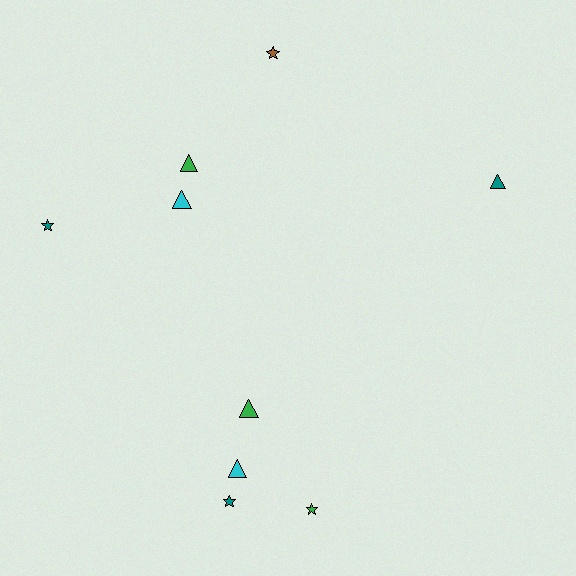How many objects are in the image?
There are 9 objects.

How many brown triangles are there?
There are no brown triangles.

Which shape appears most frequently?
Triangle, with 5 objects.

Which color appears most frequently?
Green, with 3 objects.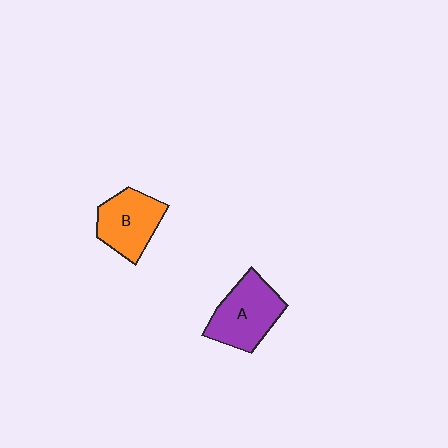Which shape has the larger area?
Shape A (purple).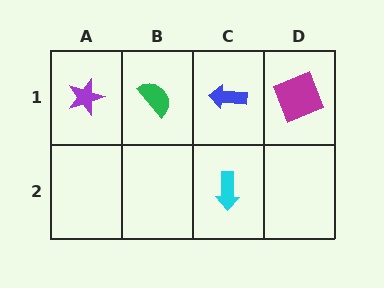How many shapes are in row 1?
4 shapes.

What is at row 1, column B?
A green semicircle.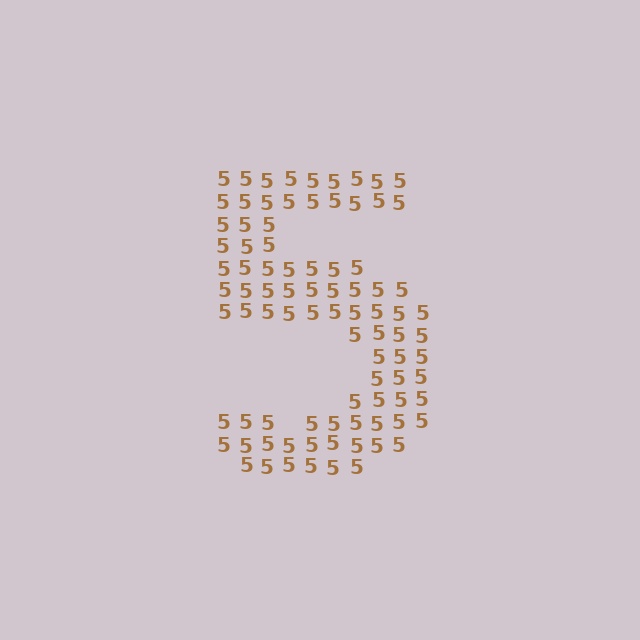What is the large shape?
The large shape is the digit 5.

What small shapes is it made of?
It is made of small digit 5's.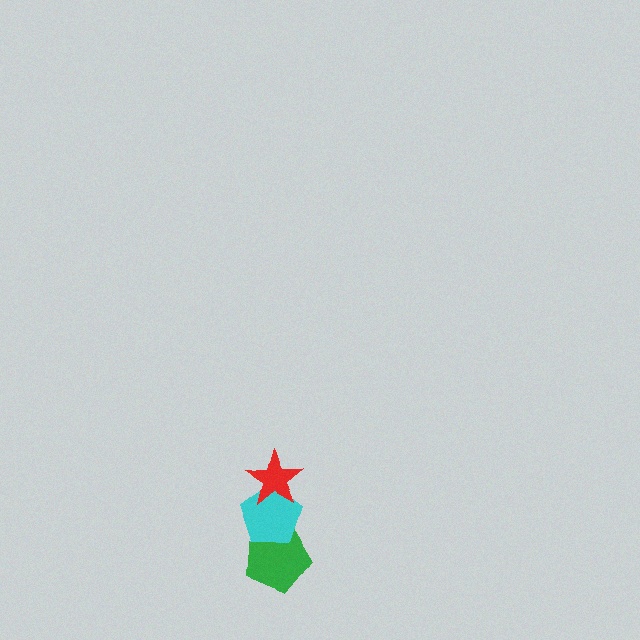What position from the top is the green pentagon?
The green pentagon is 3rd from the top.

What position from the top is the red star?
The red star is 1st from the top.